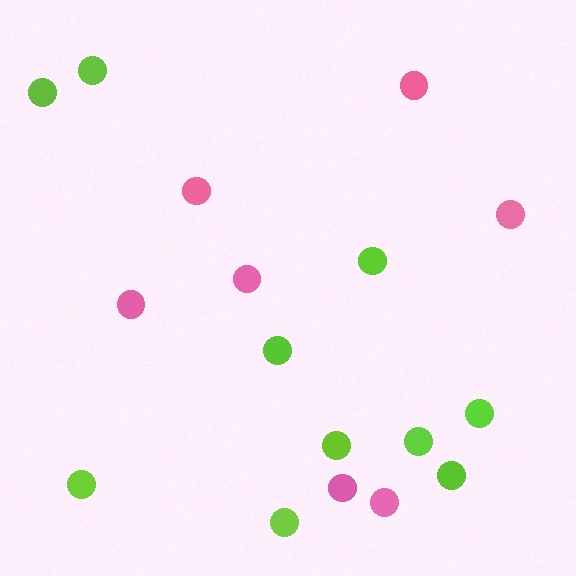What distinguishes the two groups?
There are 2 groups: one group of pink circles (7) and one group of lime circles (10).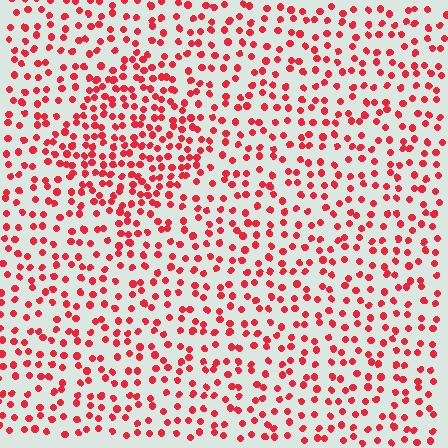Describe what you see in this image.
The image contains small red elements arranged at two different densities. A diamond-shaped region is visible where the elements are more densely packed than the surrounding area.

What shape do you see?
I see a diamond.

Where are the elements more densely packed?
The elements are more densely packed inside the diamond boundary.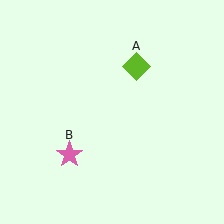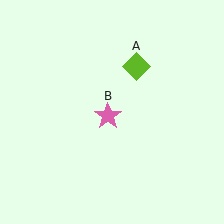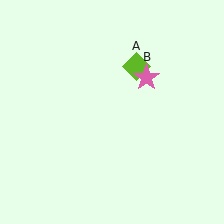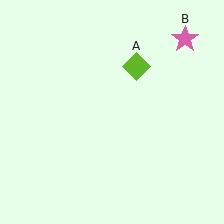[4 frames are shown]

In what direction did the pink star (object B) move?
The pink star (object B) moved up and to the right.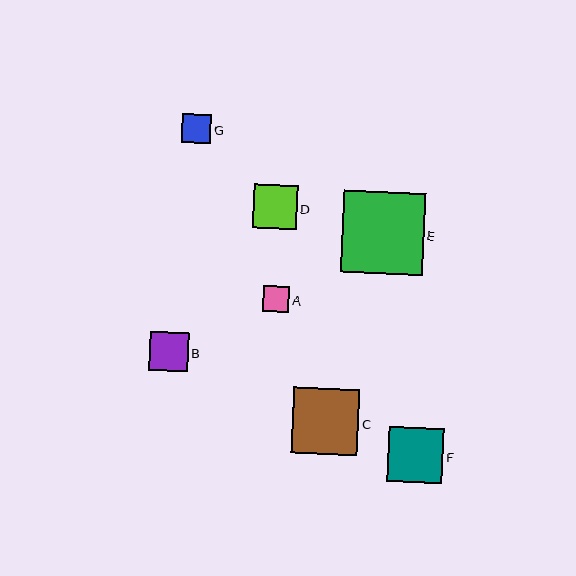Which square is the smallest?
Square A is the smallest with a size of approximately 26 pixels.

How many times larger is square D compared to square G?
Square D is approximately 1.5 times the size of square G.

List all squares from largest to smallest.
From largest to smallest: E, C, F, D, B, G, A.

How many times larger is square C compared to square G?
Square C is approximately 2.3 times the size of square G.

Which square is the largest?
Square E is the largest with a size of approximately 81 pixels.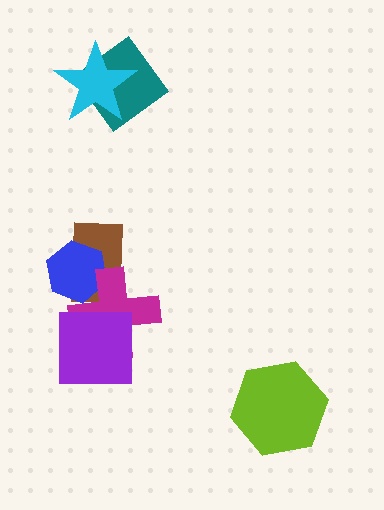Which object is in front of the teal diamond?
The cyan star is in front of the teal diamond.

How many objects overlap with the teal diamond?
1 object overlaps with the teal diamond.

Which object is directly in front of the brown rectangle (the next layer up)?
The blue hexagon is directly in front of the brown rectangle.